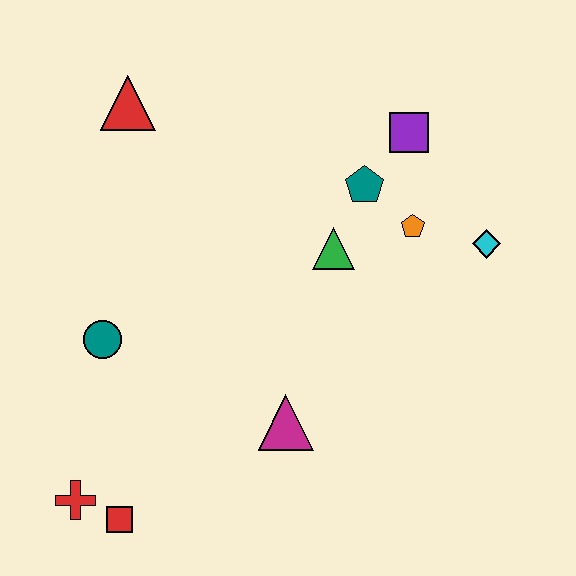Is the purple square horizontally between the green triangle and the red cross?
No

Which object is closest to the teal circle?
The red cross is closest to the teal circle.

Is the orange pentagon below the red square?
No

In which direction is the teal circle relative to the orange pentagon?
The teal circle is to the left of the orange pentagon.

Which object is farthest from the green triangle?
The red cross is farthest from the green triangle.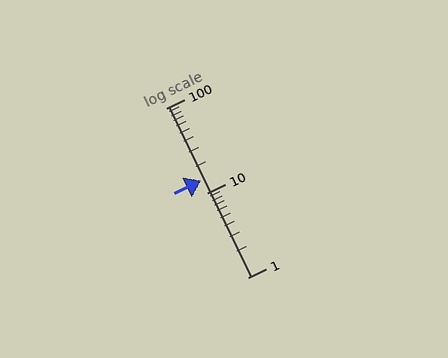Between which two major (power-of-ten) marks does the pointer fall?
The pointer is between 10 and 100.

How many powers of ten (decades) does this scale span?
The scale spans 2 decades, from 1 to 100.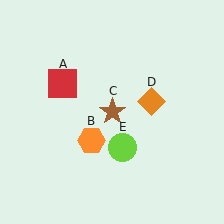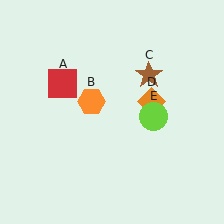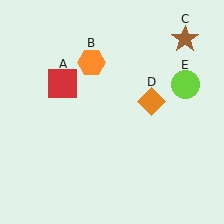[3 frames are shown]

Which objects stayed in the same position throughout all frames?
Red square (object A) and orange diamond (object D) remained stationary.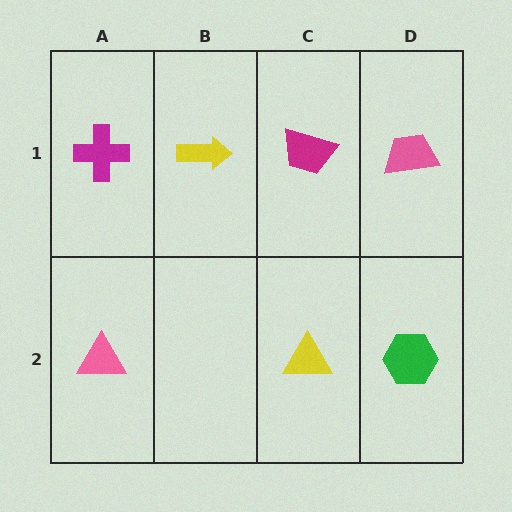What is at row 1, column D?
A pink trapezoid.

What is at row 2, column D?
A green hexagon.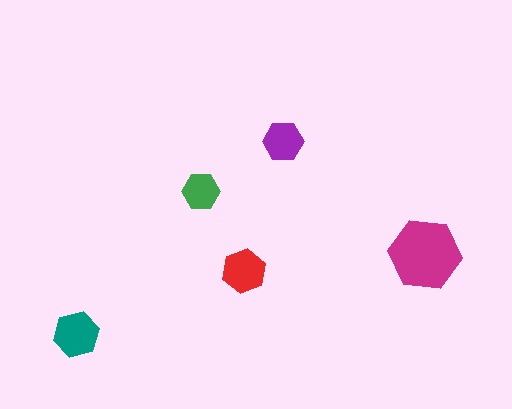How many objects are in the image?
There are 5 objects in the image.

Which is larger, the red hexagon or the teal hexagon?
The teal one.